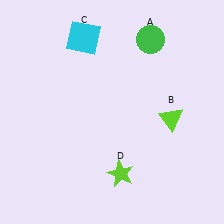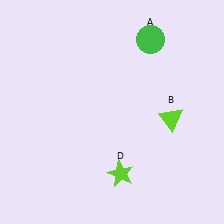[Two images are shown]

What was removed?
The cyan square (C) was removed in Image 2.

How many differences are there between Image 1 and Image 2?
There is 1 difference between the two images.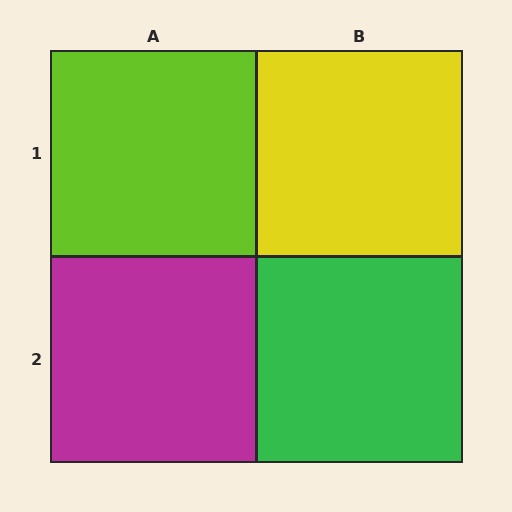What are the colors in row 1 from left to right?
Lime, yellow.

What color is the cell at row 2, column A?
Magenta.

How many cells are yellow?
1 cell is yellow.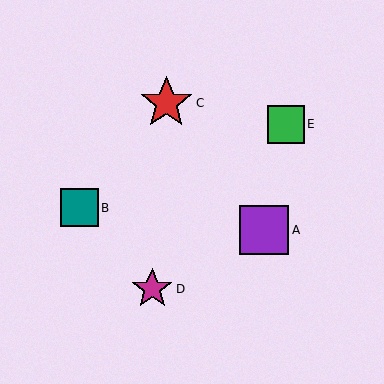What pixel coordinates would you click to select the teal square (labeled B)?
Click at (79, 208) to select the teal square B.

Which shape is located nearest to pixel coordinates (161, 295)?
The magenta star (labeled D) at (152, 289) is nearest to that location.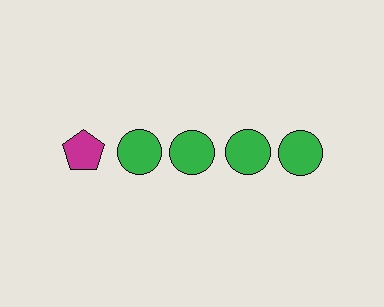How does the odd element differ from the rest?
It differs in both color (magenta instead of green) and shape (pentagon instead of circle).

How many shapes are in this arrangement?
There are 5 shapes arranged in a grid pattern.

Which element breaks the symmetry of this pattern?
The magenta pentagon in the top row, leftmost column breaks the symmetry. All other shapes are green circles.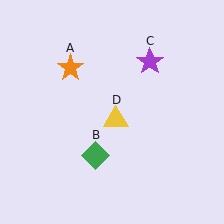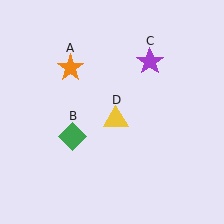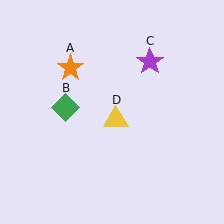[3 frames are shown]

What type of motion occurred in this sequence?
The green diamond (object B) rotated clockwise around the center of the scene.